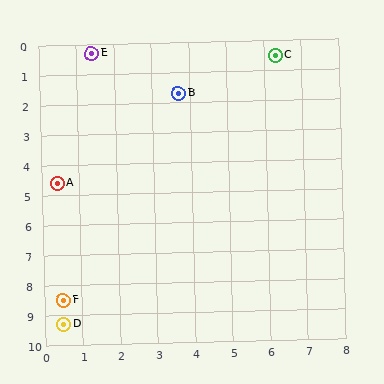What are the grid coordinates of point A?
Point A is at approximately (0.4, 4.6).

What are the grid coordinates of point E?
Point E is at approximately (1.4, 0.3).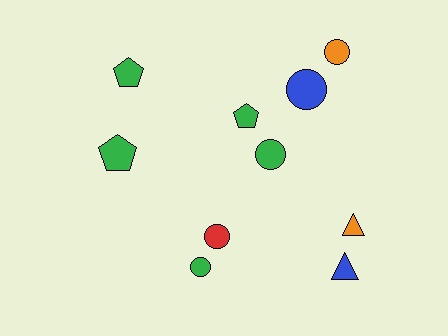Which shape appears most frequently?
Circle, with 5 objects.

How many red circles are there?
There is 1 red circle.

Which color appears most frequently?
Green, with 5 objects.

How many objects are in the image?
There are 10 objects.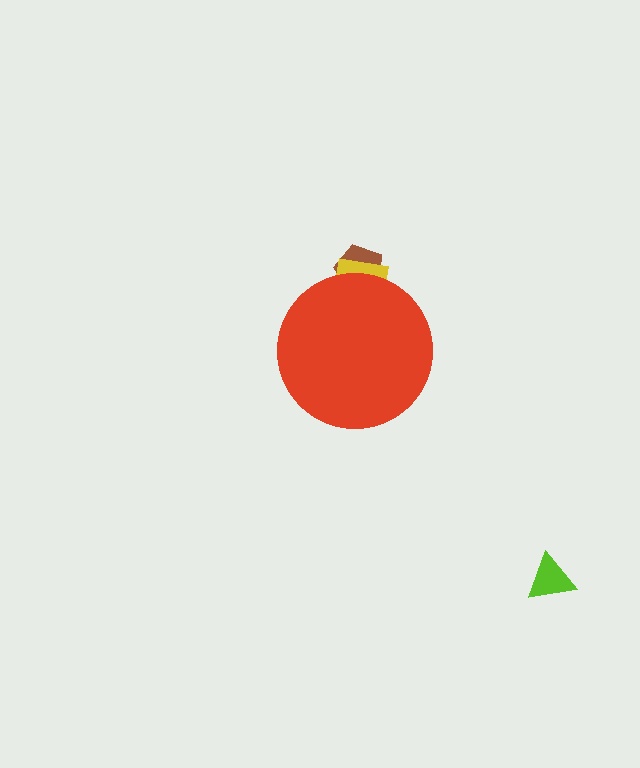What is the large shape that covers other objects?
A red circle.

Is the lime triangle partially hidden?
No, the lime triangle is fully visible.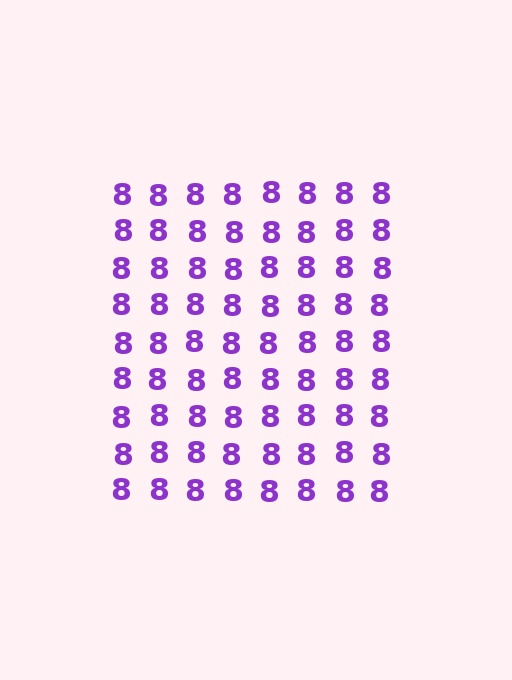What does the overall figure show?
The overall figure shows a square.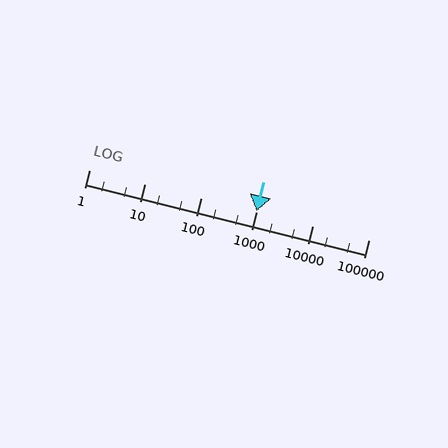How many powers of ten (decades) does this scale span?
The scale spans 5 decades, from 1 to 100000.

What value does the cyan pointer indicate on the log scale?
The pointer indicates approximately 990.